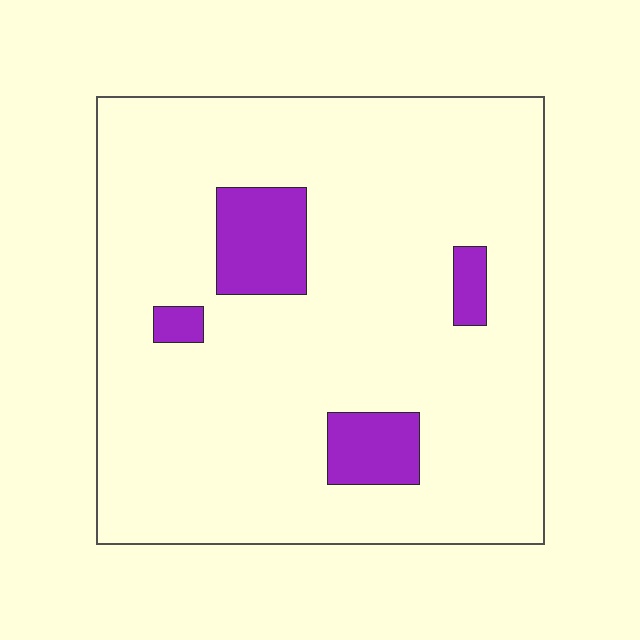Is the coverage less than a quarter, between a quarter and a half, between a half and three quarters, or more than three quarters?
Less than a quarter.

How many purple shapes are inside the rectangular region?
4.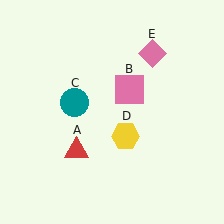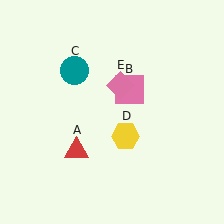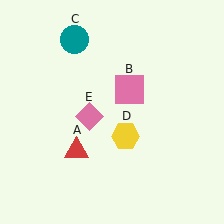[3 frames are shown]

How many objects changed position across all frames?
2 objects changed position: teal circle (object C), pink diamond (object E).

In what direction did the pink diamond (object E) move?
The pink diamond (object E) moved down and to the left.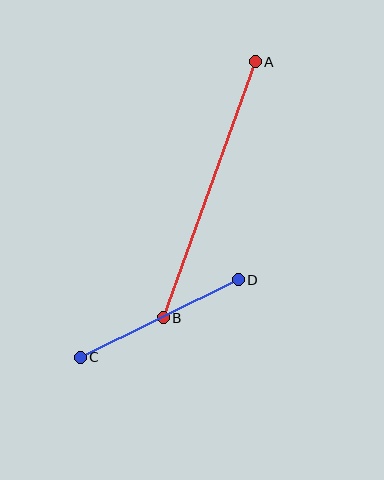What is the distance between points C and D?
The distance is approximately 176 pixels.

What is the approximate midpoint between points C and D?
The midpoint is at approximately (159, 318) pixels.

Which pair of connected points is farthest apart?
Points A and B are farthest apart.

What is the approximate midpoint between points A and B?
The midpoint is at approximately (209, 190) pixels.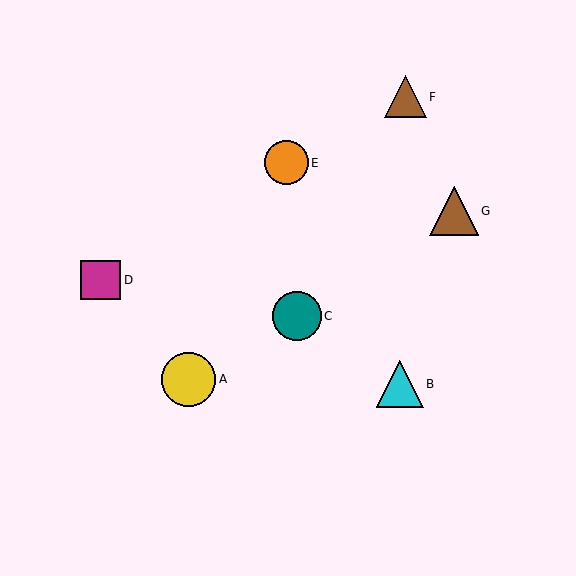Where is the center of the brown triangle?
The center of the brown triangle is at (405, 97).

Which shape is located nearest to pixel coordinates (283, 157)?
The orange circle (labeled E) at (286, 163) is nearest to that location.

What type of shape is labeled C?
Shape C is a teal circle.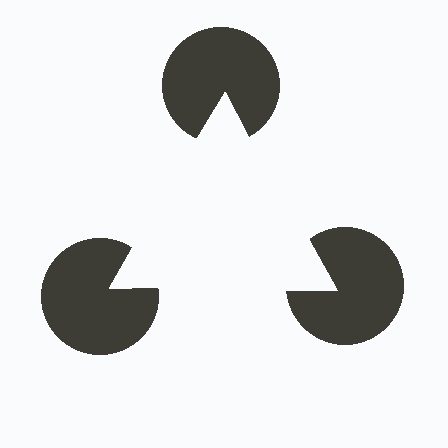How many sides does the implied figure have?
3 sides.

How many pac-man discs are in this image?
There are 3 — one at each vertex of the illusory triangle.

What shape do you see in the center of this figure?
An illusory triangle — its edges are inferred from the aligned wedge cuts in the pac-man discs, not physically drawn.